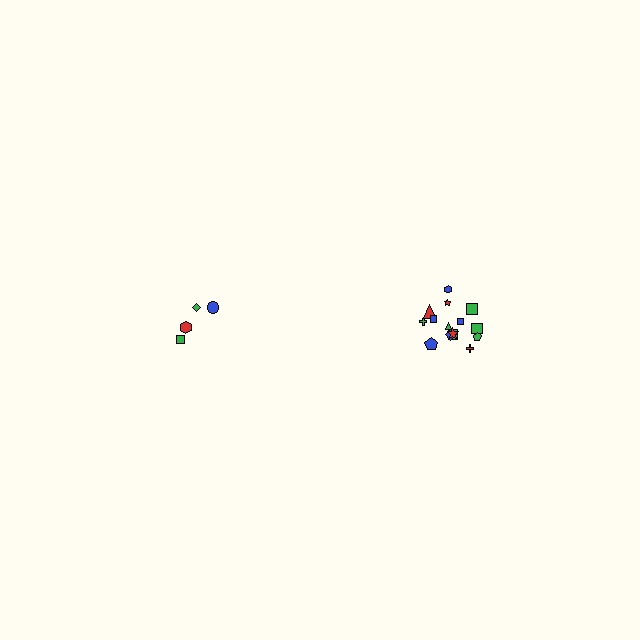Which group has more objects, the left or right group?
The right group.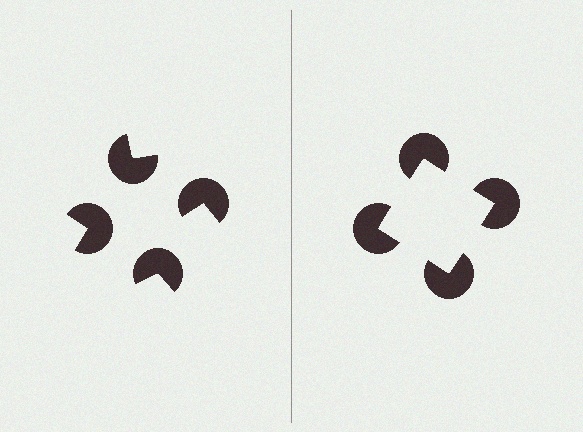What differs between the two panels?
The pac-man discs are positioned identically on both sides; only the wedge orientations differ. On the right they align to a square; on the left they are misaligned.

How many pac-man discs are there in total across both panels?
8 — 4 on each side.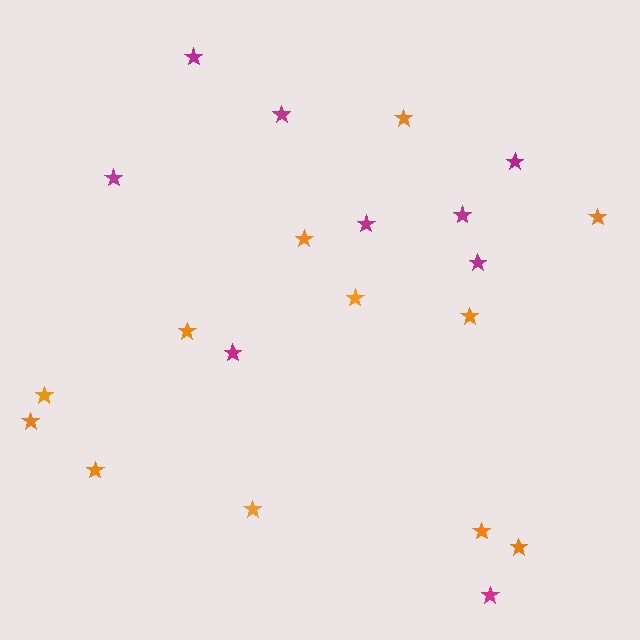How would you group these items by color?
There are 2 groups: one group of magenta stars (9) and one group of orange stars (12).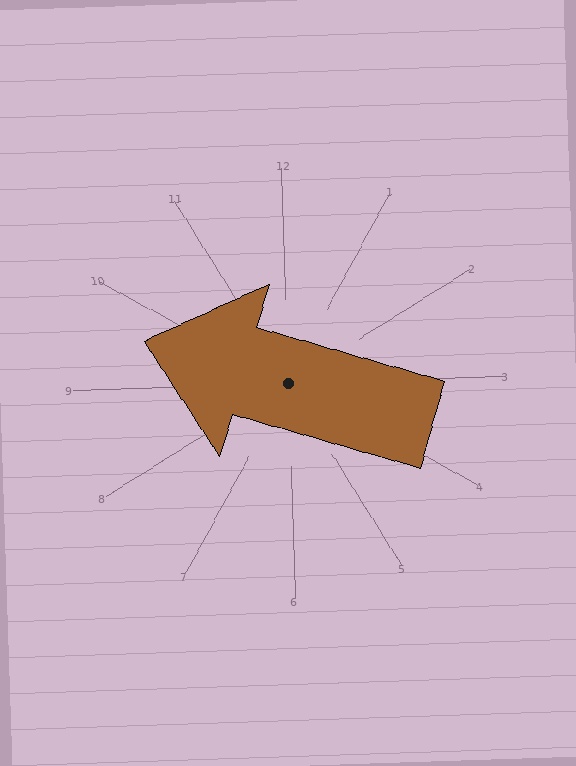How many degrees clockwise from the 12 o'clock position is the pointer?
Approximately 288 degrees.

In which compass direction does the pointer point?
West.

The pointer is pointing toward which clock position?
Roughly 10 o'clock.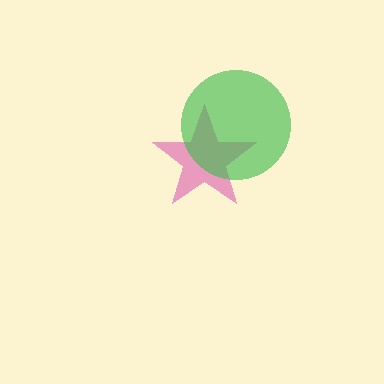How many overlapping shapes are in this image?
There are 2 overlapping shapes in the image.